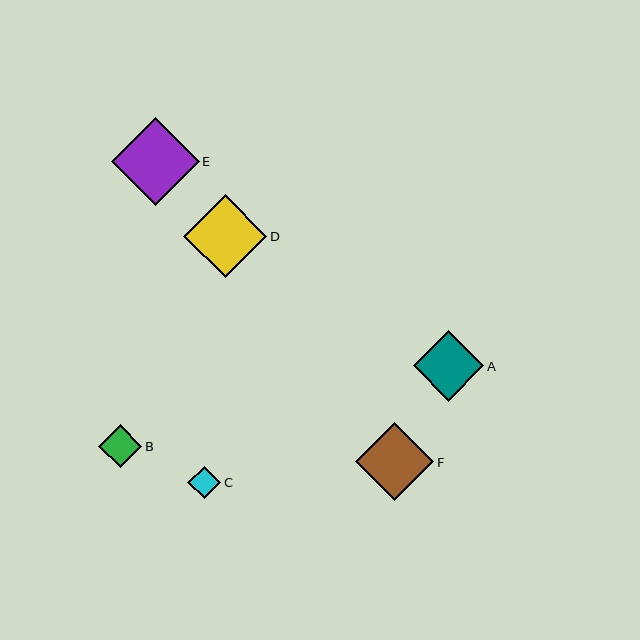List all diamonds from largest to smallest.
From largest to smallest: E, D, F, A, B, C.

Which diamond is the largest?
Diamond E is the largest with a size of approximately 88 pixels.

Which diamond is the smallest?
Diamond C is the smallest with a size of approximately 33 pixels.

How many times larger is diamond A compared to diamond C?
Diamond A is approximately 2.1 times the size of diamond C.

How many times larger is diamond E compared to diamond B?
Diamond E is approximately 2.0 times the size of diamond B.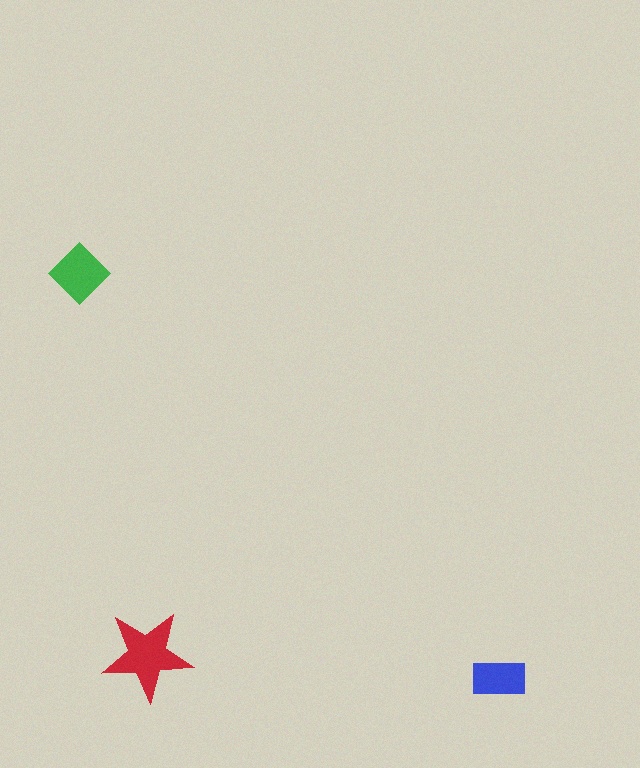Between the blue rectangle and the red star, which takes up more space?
The red star.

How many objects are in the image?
There are 3 objects in the image.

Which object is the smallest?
The blue rectangle.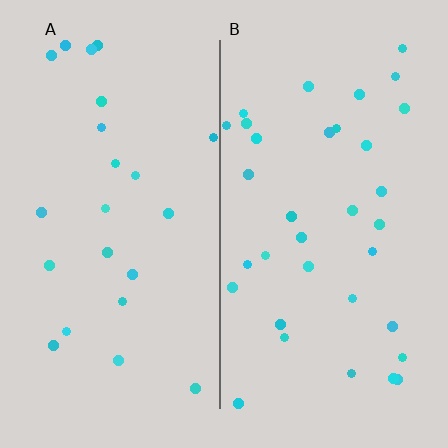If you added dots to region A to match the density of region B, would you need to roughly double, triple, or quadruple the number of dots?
Approximately double.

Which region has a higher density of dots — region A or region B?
B (the right).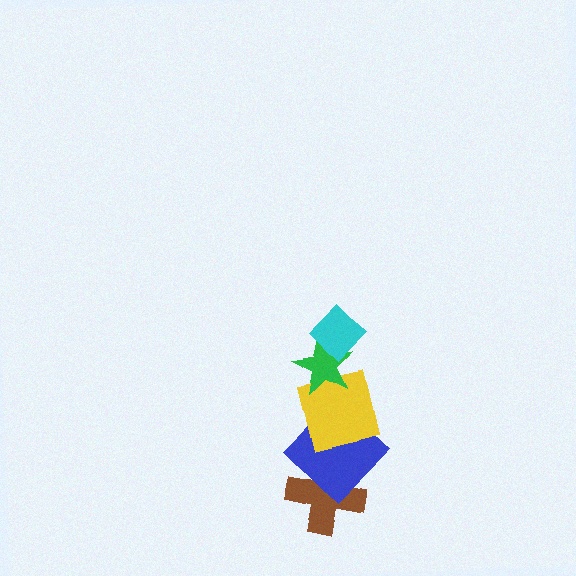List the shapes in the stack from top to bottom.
From top to bottom: the cyan diamond, the green star, the yellow square, the blue diamond, the brown cross.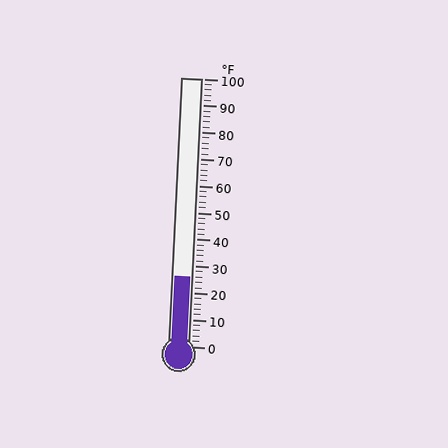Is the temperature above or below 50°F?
The temperature is below 50°F.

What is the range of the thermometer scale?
The thermometer scale ranges from 0°F to 100°F.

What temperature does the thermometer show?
The thermometer shows approximately 26°F.